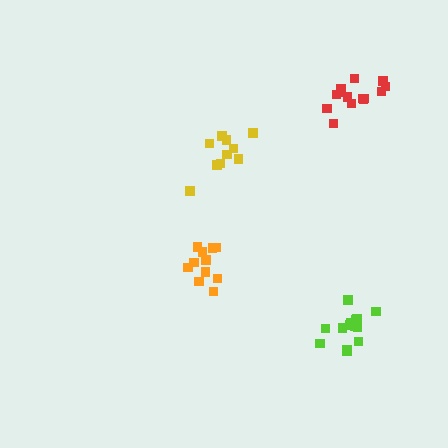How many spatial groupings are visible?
There are 4 spatial groupings.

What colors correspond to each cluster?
The clusters are colored: yellow, red, orange, lime.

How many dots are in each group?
Group 1: 10 dots, Group 2: 14 dots, Group 3: 11 dots, Group 4: 14 dots (49 total).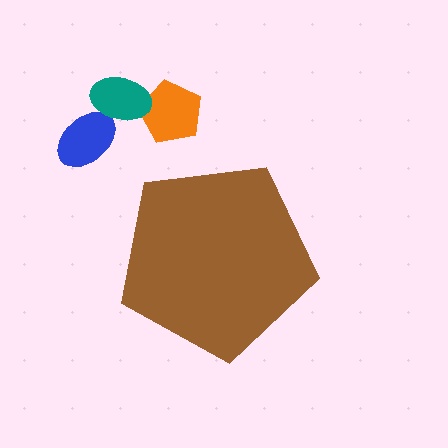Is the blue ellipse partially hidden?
No, the blue ellipse is fully visible.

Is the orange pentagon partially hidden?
No, the orange pentagon is fully visible.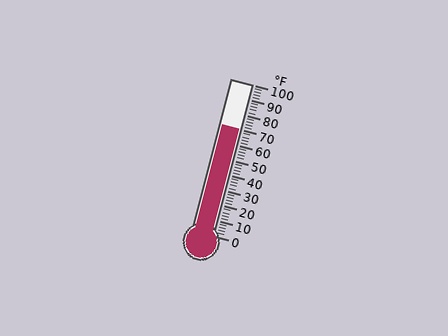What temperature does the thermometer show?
The thermometer shows approximately 70°F.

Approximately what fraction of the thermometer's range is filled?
The thermometer is filled to approximately 70% of its range.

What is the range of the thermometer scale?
The thermometer scale ranges from 0°F to 100°F.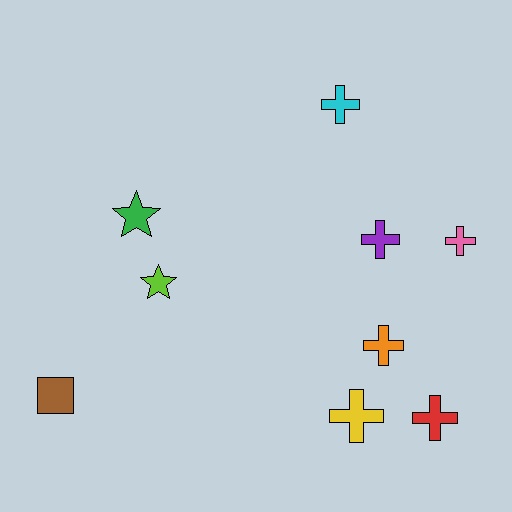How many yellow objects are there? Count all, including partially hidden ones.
There is 1 yellow object.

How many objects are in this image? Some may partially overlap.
There are 9 objects.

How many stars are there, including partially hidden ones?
There are 2 stars.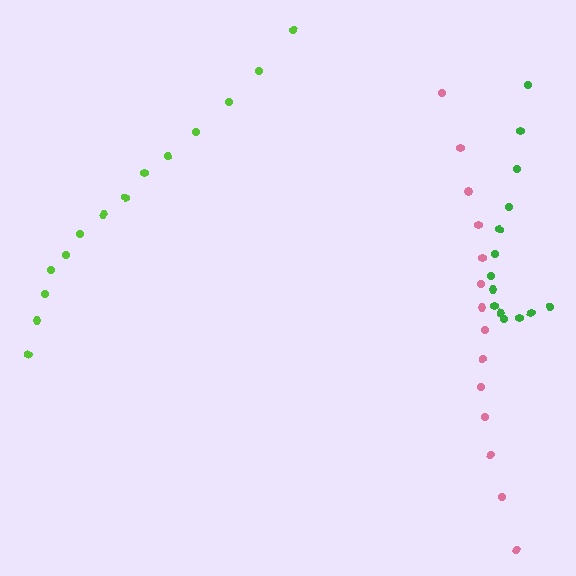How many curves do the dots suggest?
There are 3 distinct paths.